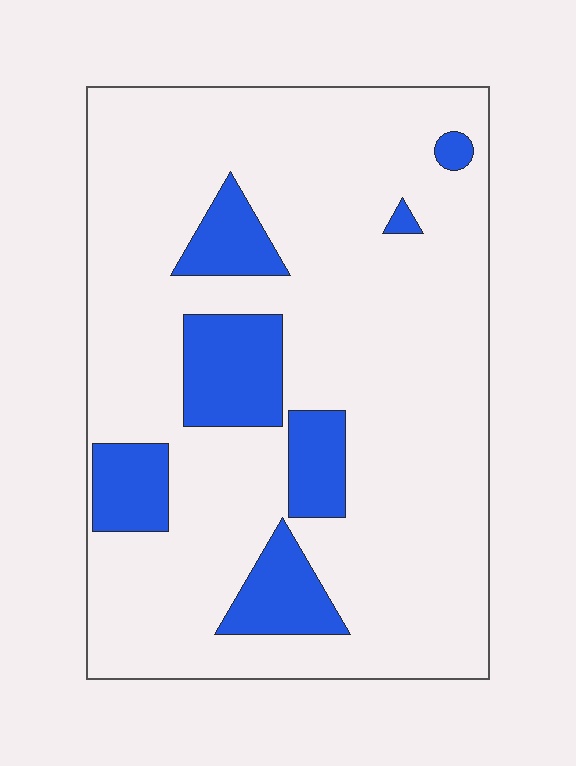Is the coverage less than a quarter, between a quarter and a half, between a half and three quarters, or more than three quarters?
Less than a quarter.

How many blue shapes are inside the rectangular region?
7.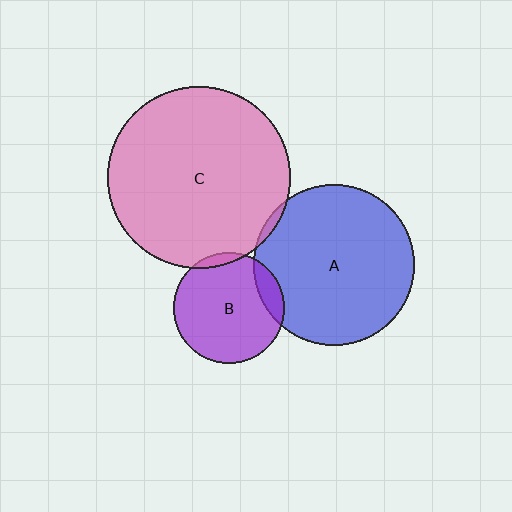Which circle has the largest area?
Circle C (pink).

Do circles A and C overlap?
Yes.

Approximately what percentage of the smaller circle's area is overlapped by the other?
Approximately 5%.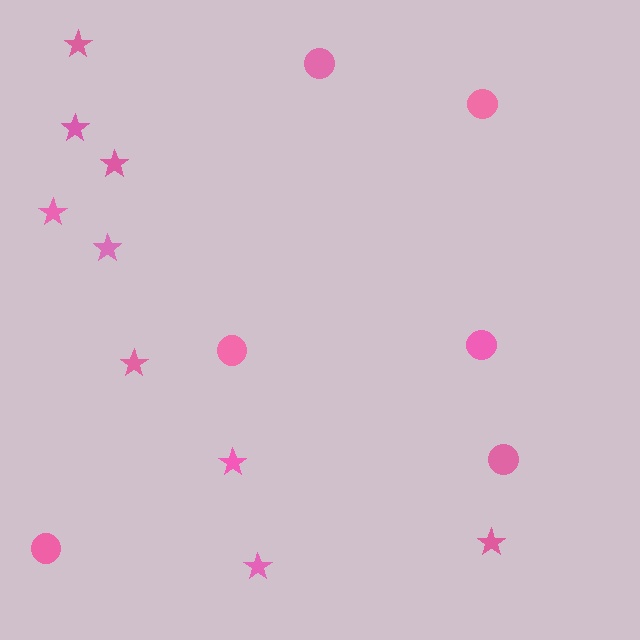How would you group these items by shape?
There are 2 groups: one group of circles (6) and one group of stars (9).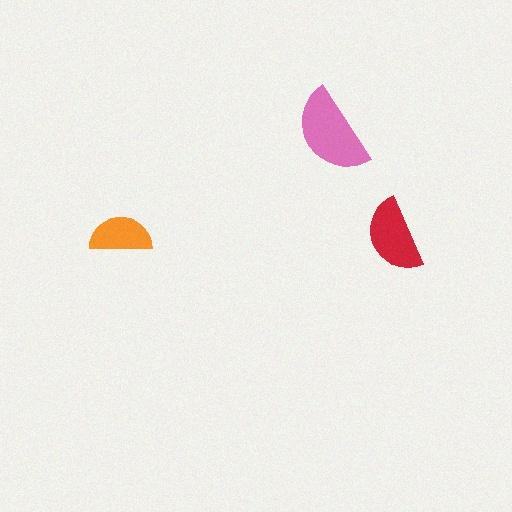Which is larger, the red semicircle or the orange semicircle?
The red one.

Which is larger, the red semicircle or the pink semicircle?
The pink one.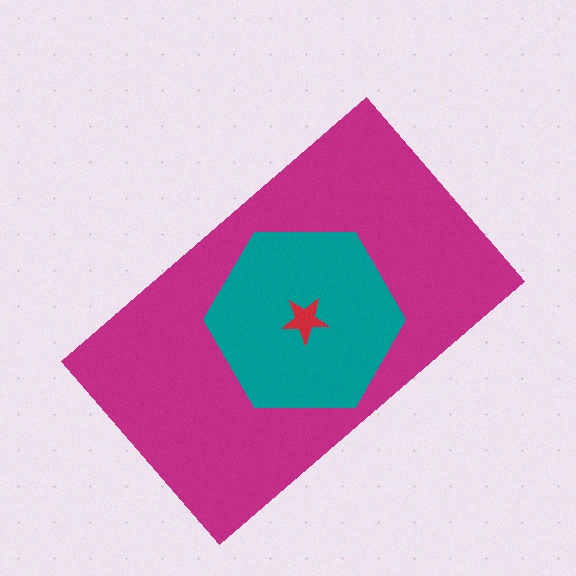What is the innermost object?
The red star.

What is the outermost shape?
The magenta rectangle.